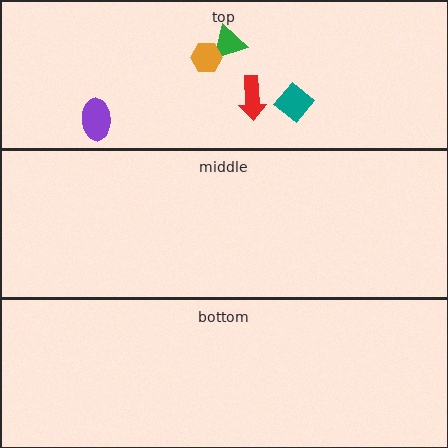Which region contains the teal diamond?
The top region.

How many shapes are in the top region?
5.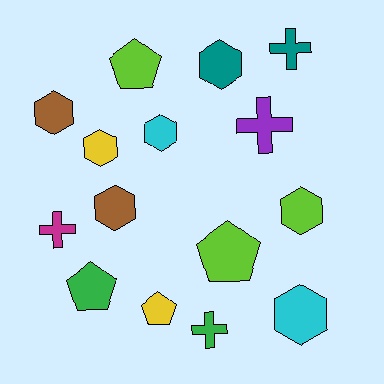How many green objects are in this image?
There are 2 green objects.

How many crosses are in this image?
There are 4 crosses.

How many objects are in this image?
There are 15 objects.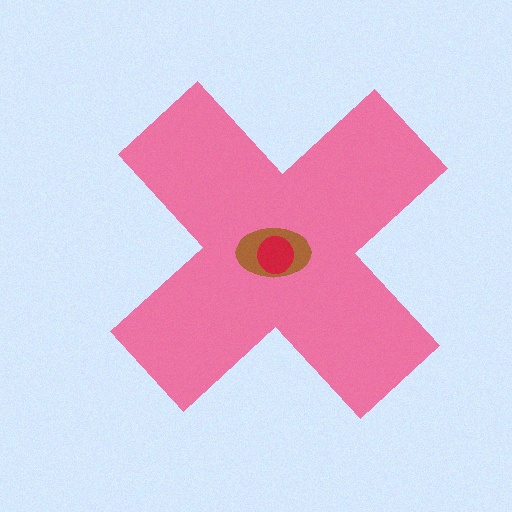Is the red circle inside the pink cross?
Yes.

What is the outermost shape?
The pink cross.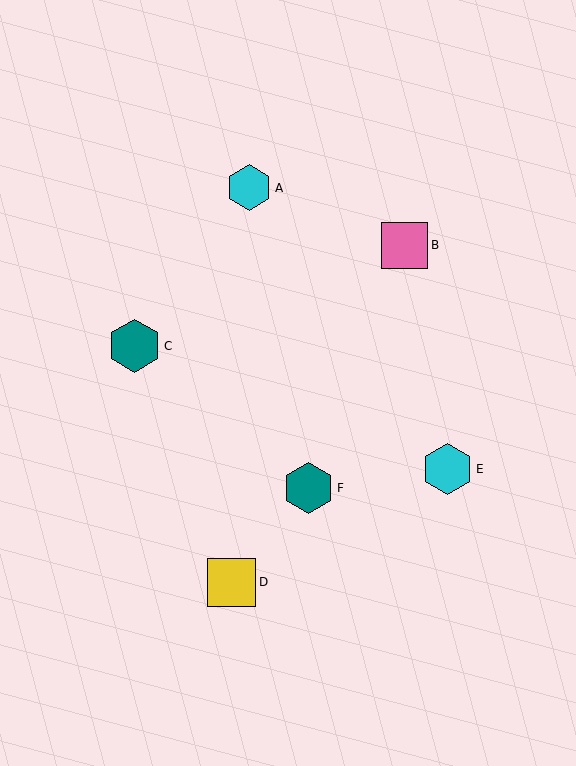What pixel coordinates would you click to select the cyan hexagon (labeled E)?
Click at (448, 469) to select the cyan hexagon E.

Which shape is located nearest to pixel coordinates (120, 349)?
The teal hexagon (labeled C) at (134, 346) is nearest to that location.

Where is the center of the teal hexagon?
The center of the teal hexagon is at (134, 346).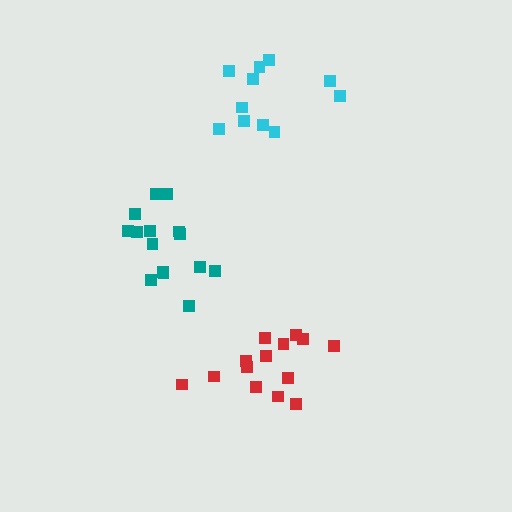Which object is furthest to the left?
The teal cluster is leftmost.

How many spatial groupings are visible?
There are 3 spatial groupings.